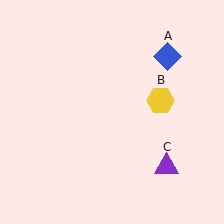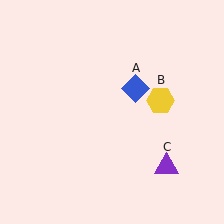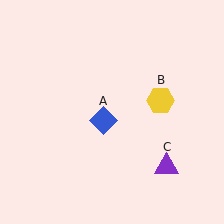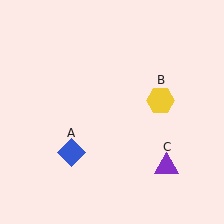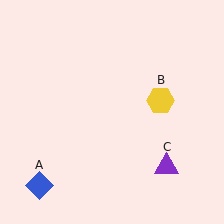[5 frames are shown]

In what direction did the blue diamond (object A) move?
The blue diamond (object A) moved down and to the left.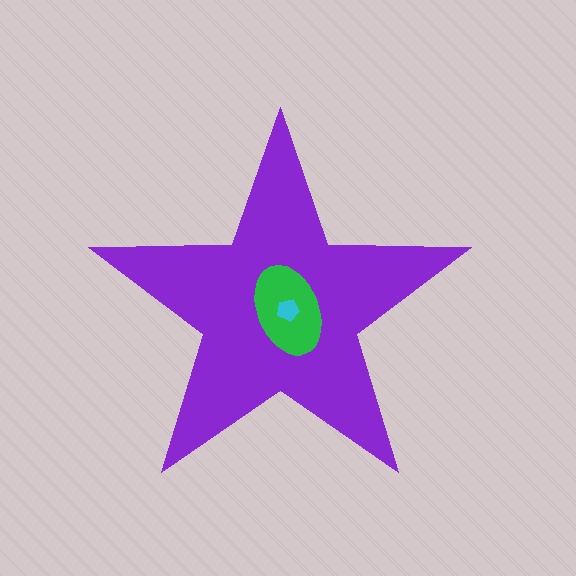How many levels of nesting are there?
3.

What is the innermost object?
The cyan pentagon.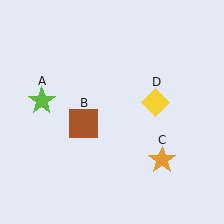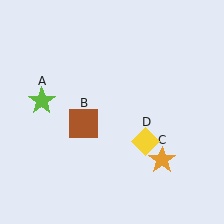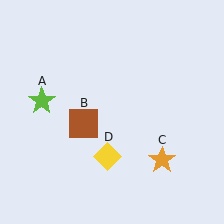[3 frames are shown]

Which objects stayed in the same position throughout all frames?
Lime star (object A) and brown square (object B) and orange star (object C) remained stationary.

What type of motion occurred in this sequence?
The yellow diamond (object D) rotated clockwise around the center of the scene.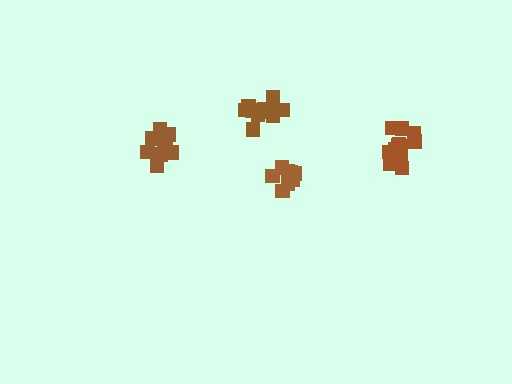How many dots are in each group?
Group 1: 12 dots, Group 2: 9 dots, Group 3: 10 dots, Group 4: 12 dots (43 total).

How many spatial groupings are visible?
There are 4 spatial groupings.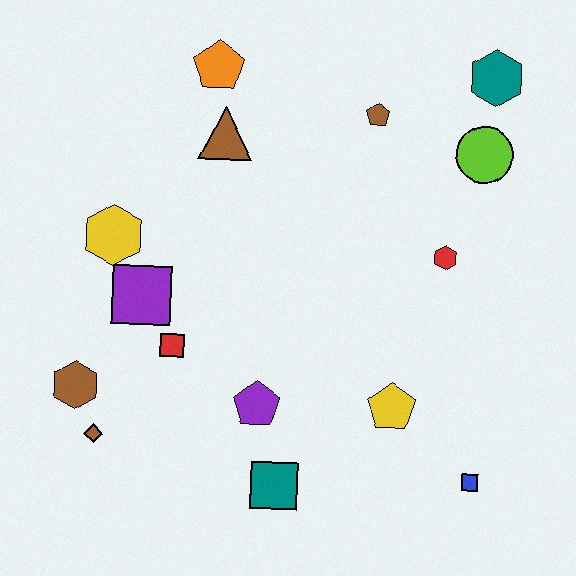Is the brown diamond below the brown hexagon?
Yes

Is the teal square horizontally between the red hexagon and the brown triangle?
Yes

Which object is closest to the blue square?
The yellow pentagon is closest to the blue square.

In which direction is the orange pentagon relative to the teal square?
The orange pentagon is above the teal square.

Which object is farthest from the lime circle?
The brown diamond is farthest from the lime circle.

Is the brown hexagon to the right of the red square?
No